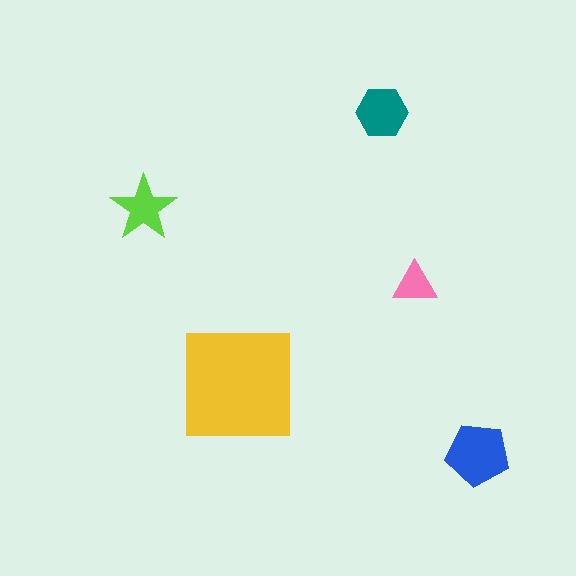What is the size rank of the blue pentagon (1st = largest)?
2nd.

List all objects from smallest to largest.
The pink triangle, the lime star, the teal hexagon, the blue pentagon, the yellow square.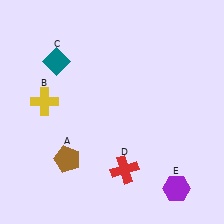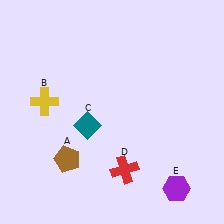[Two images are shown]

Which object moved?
The teal diamond (C) moved down.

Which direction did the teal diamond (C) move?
The teal diamond (C) moved down.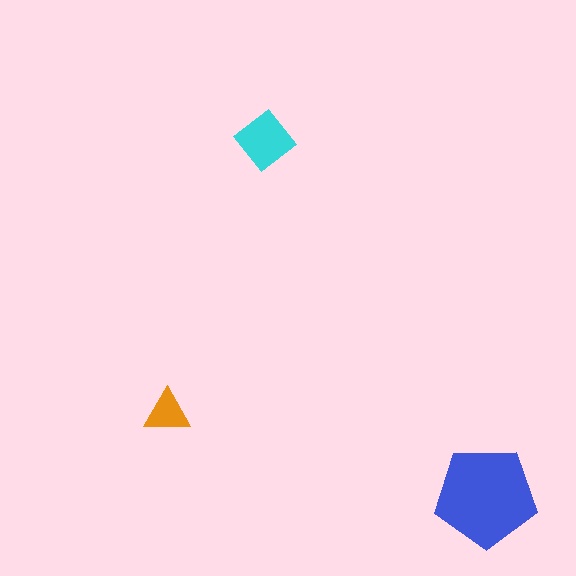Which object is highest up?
The cyan diamond is topmost.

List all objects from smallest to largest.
The orange triangle, the cyan diamond, the blue pentagon.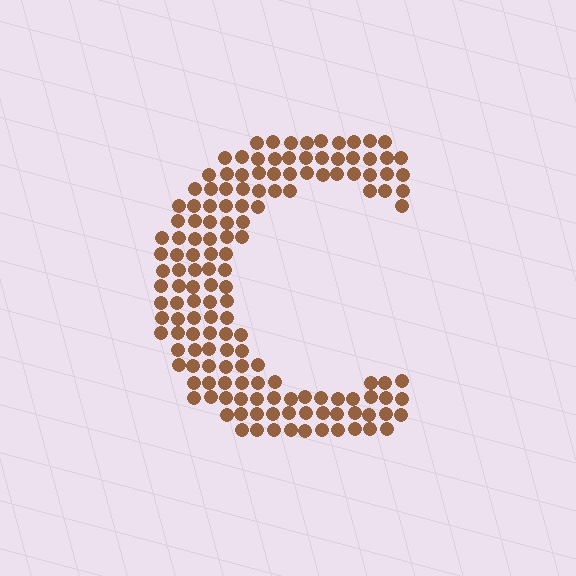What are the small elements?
The small elements are circles.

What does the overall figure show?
The overall figure shows the letter C.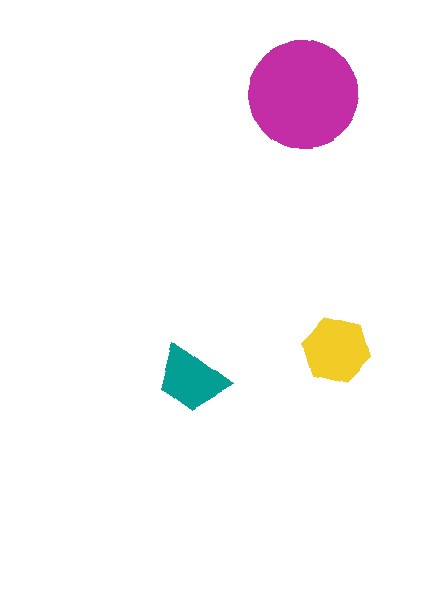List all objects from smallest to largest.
The teal trapezoid, the yellow hexagon, the magenta circle.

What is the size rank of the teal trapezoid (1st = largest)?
3rd.